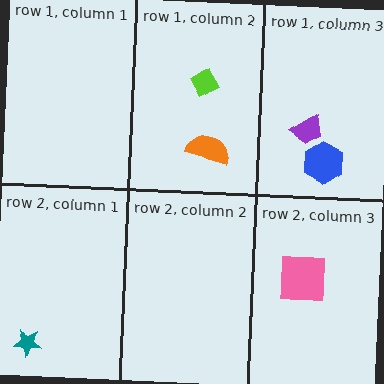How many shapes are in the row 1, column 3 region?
2.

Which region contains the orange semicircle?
The row 1, column 2 region.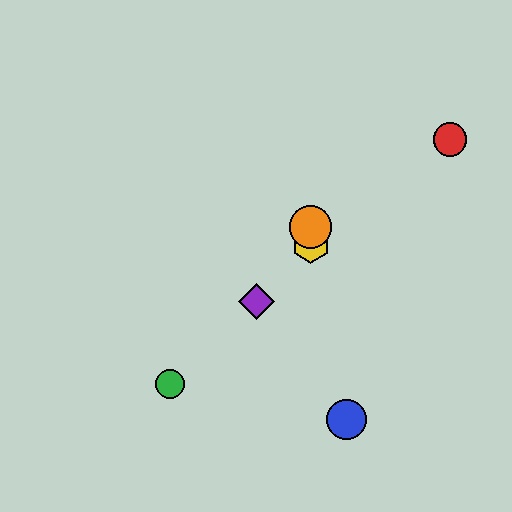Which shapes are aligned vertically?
The yellow hexagon, the orange circle are aligned vertically.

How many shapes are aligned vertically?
2 shapes (the yellow hexagon, the orange circle) are aligned vertically.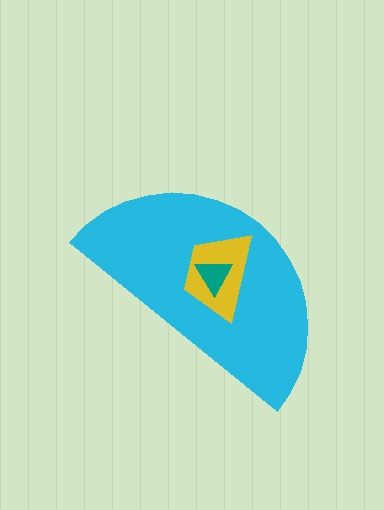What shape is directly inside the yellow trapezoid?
The teal triangle.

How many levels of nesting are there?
3.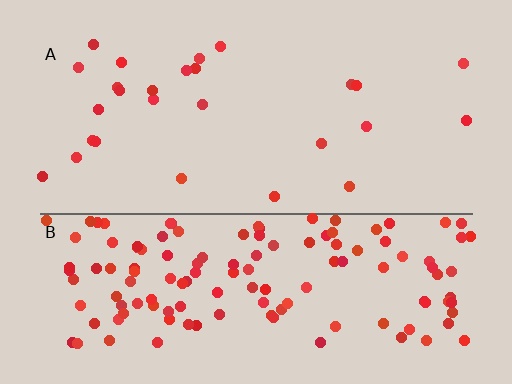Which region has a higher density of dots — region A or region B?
B (the bottom).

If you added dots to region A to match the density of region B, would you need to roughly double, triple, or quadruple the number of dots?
Approximately quadruple.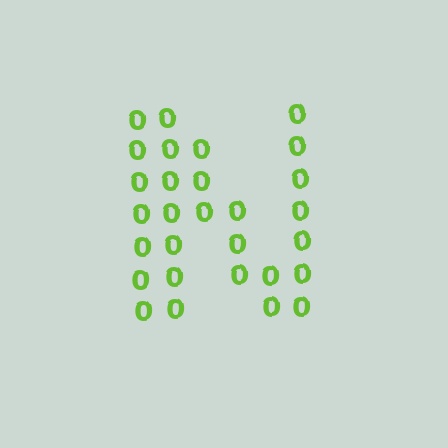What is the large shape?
The large shape is the letter N.